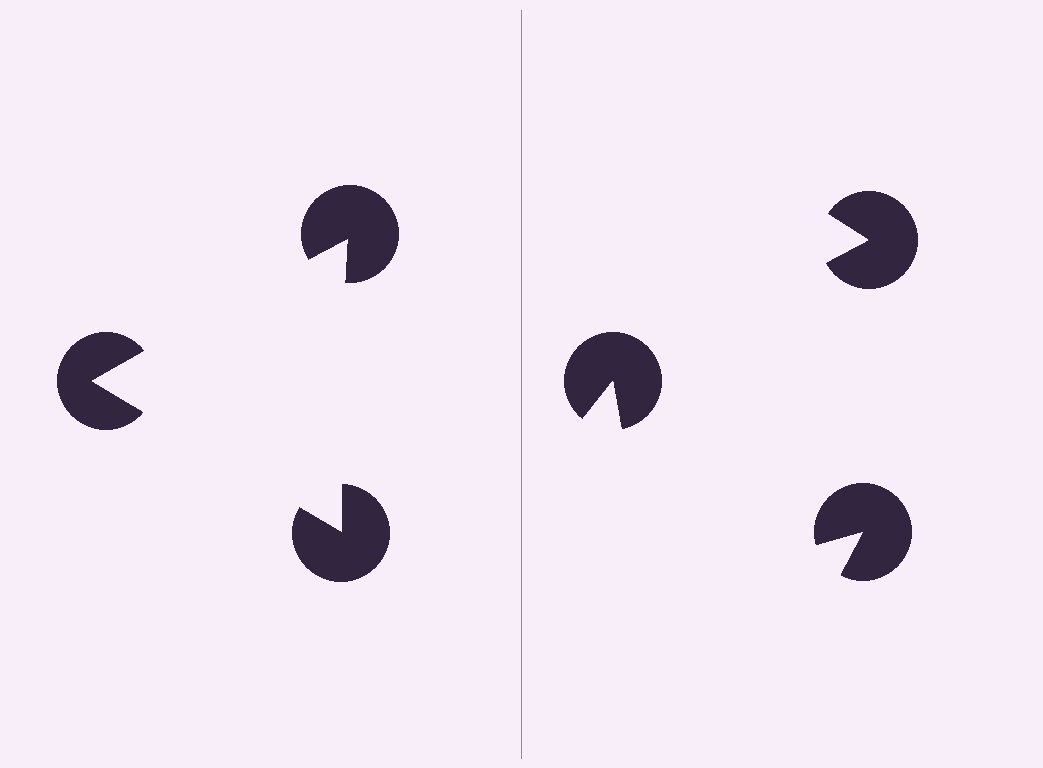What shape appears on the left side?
An illusory triangle.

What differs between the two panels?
The pac-man discs are positioned identically on both sides; only the wedge orientations differ. On the left they align to a triangle; on the right they are misaligned.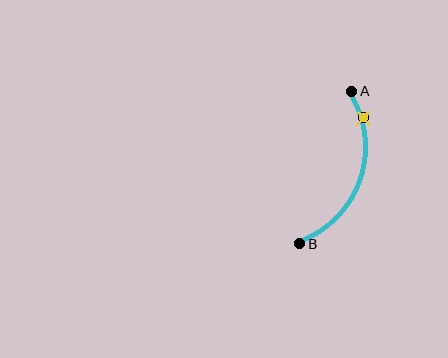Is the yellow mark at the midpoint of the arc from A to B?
No. The yellow mark lies on the arc but is closer to endpoint A. The arc midpoint would be at the point on the curve equidistant along the arc from both A and B.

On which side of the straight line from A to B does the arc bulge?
The arc bulges to the right of the straight line connecting A and B.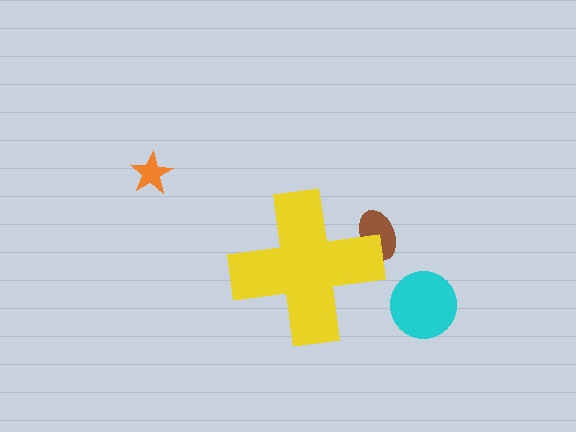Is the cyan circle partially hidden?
No, the cyan circle is fully visible.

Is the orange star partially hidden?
No, the orange star is fully visible.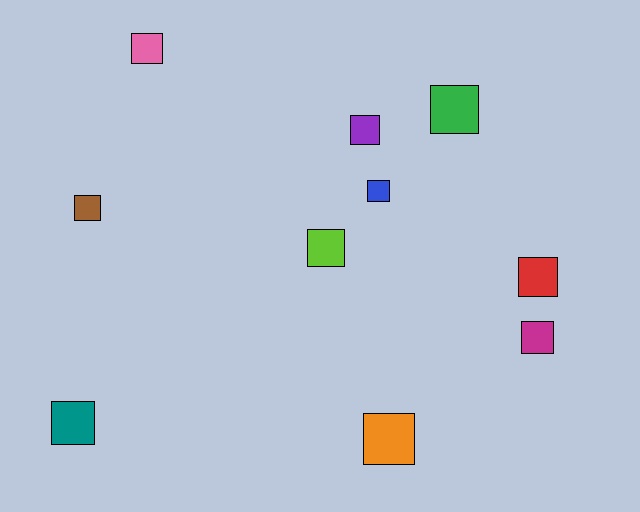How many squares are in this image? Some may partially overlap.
There are 10 squares.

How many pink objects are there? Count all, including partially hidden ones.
There is 1 pink object.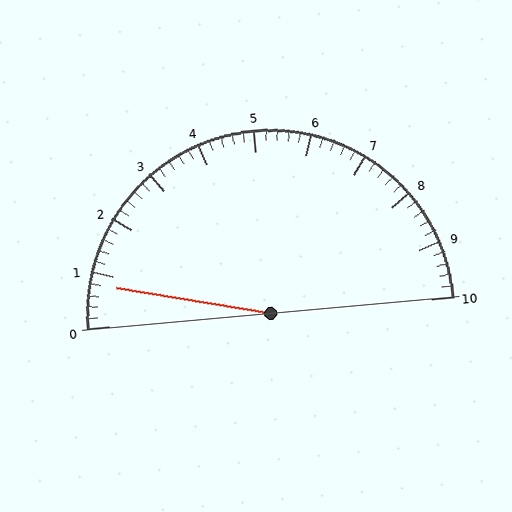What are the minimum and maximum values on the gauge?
The gauge ranges from 0 to 10.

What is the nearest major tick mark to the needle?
The nearest major tick mark is 1.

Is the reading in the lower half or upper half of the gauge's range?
The reading is in the lower half of the range (0 to 10).